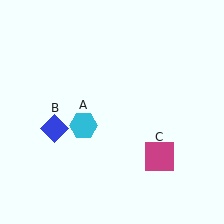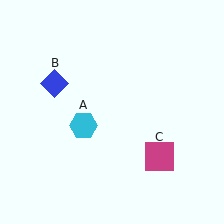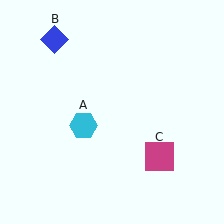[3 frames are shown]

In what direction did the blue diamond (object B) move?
The blue diamond (object B) moved up.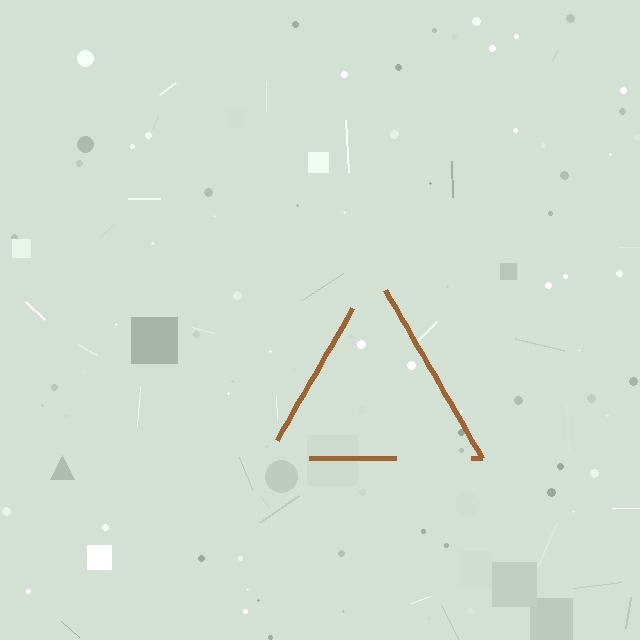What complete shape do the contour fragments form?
The contour fragments form a triangle.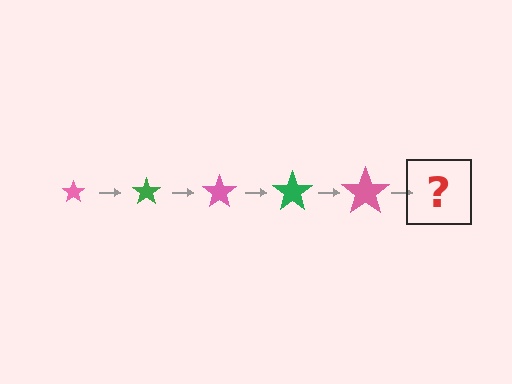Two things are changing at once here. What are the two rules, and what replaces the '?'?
The two rules are that the star grows larger each step and the color cycles through pink and green. The '?' should be a green star, larger than the previous one.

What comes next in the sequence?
The next element should be a green star, larger than the previous one.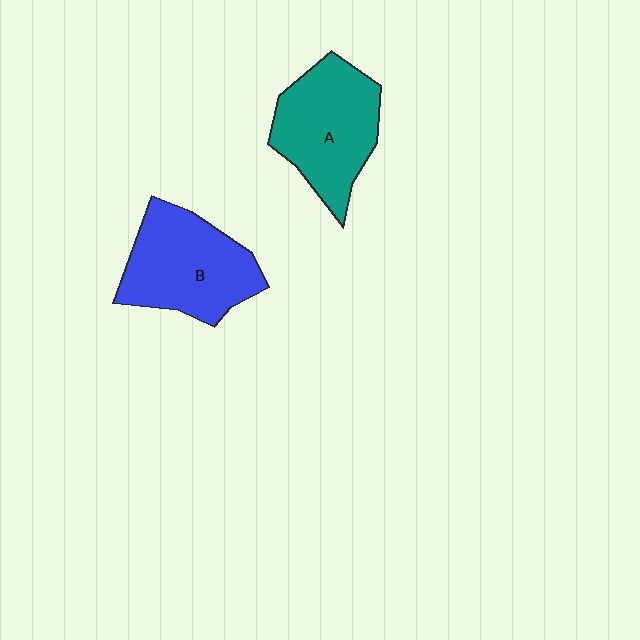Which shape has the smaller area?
Shape A (teal).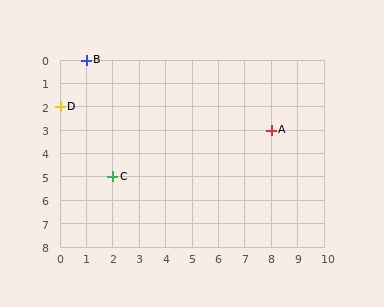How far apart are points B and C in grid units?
Points B and C are 1 column and 5 rows apart (about 5.1 grid units diagonally).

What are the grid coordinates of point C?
Point C is at grid coordinates (2, 5).